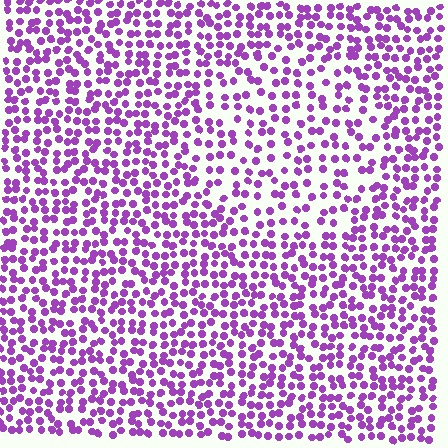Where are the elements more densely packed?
The elements are more densely packed outside the circle boundary.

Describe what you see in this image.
The image contains small purple elements arranged at two different densities. A circle-shaped region is visible where the elements are less densely packed than the surrounding area.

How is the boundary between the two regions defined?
The boundary is defined by a change in element density (approximately 1.6x ratio). All elements are the same color, size, and shape.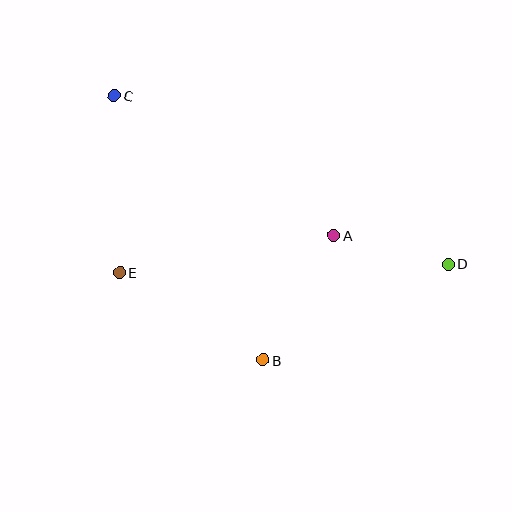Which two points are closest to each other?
Points A and D are closest to each other.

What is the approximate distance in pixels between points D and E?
The distance between D and E is approximately 329 pixels.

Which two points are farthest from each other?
Points C and D are farthest from each other.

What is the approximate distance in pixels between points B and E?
The distance between B and E is approximately 168 pixels.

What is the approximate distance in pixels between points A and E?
The distance between A and E is approximately 217 pixels.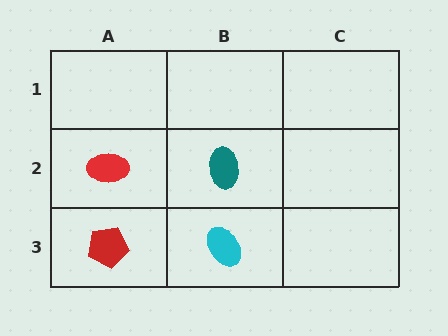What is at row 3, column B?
A cyan ellipse.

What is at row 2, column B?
A teal ellipse.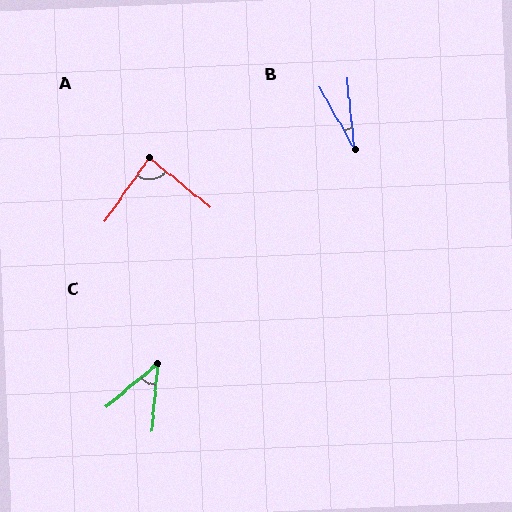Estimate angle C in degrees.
Approximately 45 degrees.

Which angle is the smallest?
B, at approximately 23 degrees.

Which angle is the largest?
A, at approximately 86 degrees.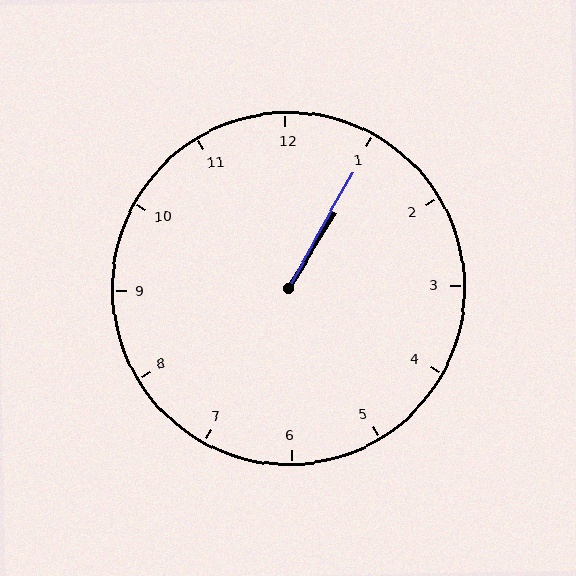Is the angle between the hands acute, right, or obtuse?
It is acute.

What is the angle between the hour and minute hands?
Approximately 2 degrees.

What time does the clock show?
1:05.